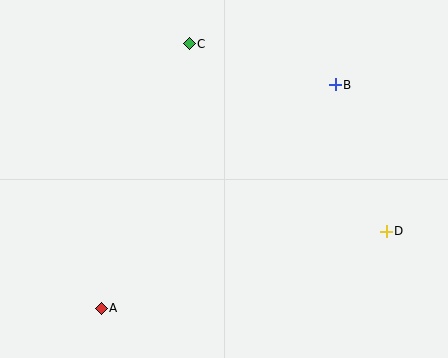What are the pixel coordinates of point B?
Point B is at (335, 85).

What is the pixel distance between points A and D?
The distance between A and D is 295 pixels.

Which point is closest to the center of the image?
Point C at (189, 44) is closest to the center.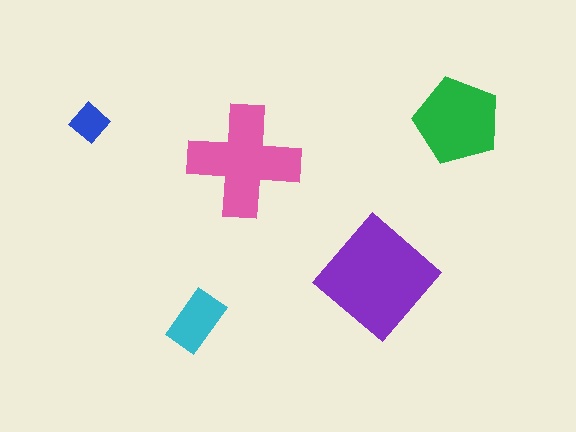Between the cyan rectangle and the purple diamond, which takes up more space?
The purple diamond.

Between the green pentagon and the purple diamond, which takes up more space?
The purple diamond.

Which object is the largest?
The purple diamond.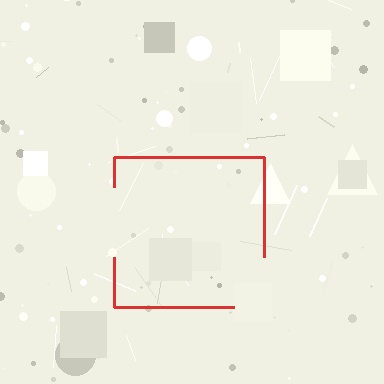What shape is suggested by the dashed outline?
The dashed outline suggests a square.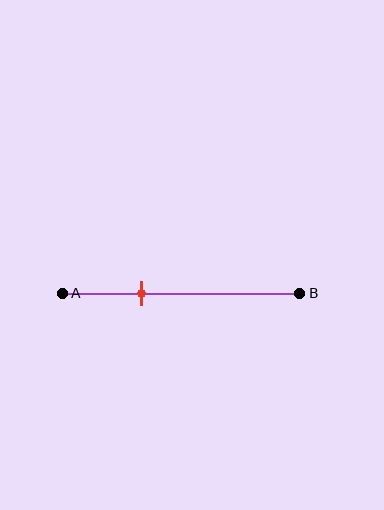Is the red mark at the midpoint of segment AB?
No, the mark is at about 35% from A, not at the 50% midpoint.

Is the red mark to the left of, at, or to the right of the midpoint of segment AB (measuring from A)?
The red mark is to the left of the midpoint of segment AB.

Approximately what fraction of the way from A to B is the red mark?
The red mark is approximately 35% of the way from A to B.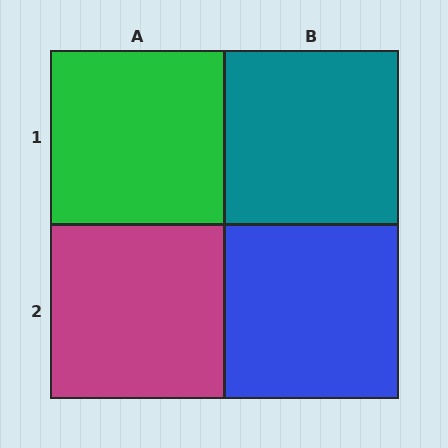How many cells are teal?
1 cell is teal.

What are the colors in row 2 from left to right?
Magenta, blue.